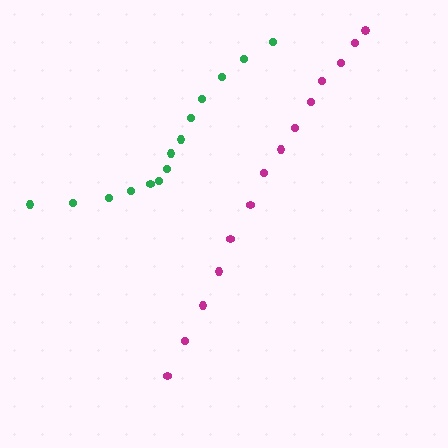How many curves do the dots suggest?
There are 2 distinct paths.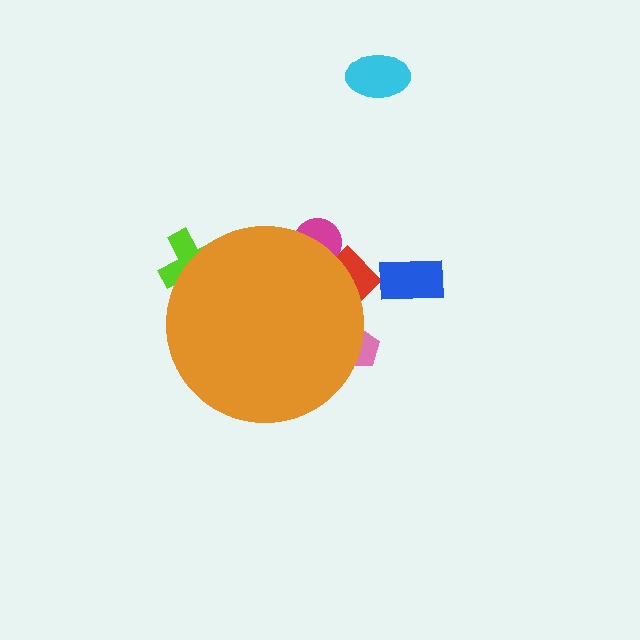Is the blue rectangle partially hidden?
No, the blue rectangle is fully visible.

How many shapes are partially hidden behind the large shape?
4 shapes are partially hidden.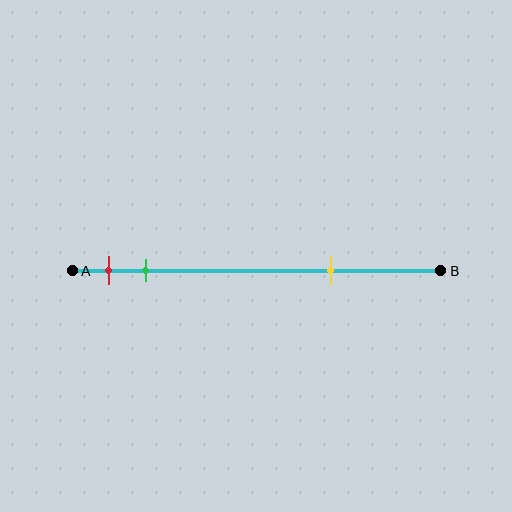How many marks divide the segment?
There are 3 marks dividing the segment.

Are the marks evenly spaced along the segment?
No, the marks are not evenly spaced.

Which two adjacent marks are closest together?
The red and green marks are the closest adjacent pair.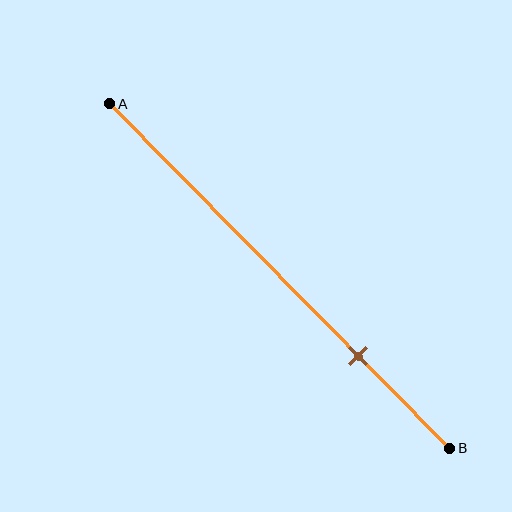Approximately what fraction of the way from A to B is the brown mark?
The brown mark is approximately 75% of the way from A to B.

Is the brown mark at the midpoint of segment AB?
No, the mark is at about 75% from A, not at the 50% midpoint.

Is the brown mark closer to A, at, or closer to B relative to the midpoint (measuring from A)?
The brown mark is closer to point B than the midpoint of segment AB.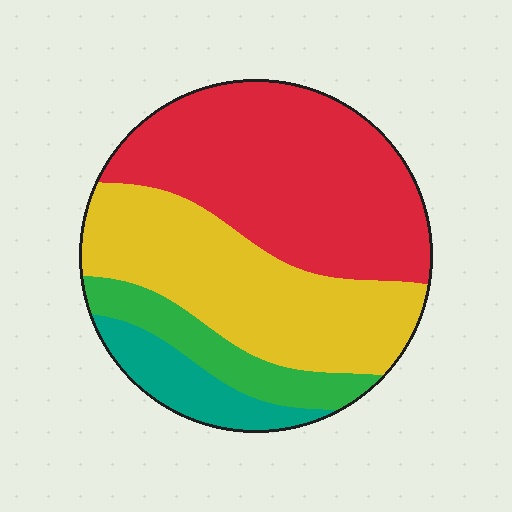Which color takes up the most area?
Red, at roughly 45%.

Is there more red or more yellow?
Red.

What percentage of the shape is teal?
Teal takes up less than a sixth of the shape.